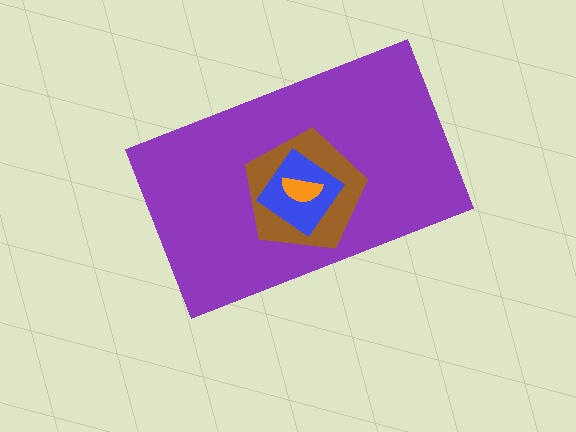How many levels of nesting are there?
4.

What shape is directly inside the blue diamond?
The orange semicircle.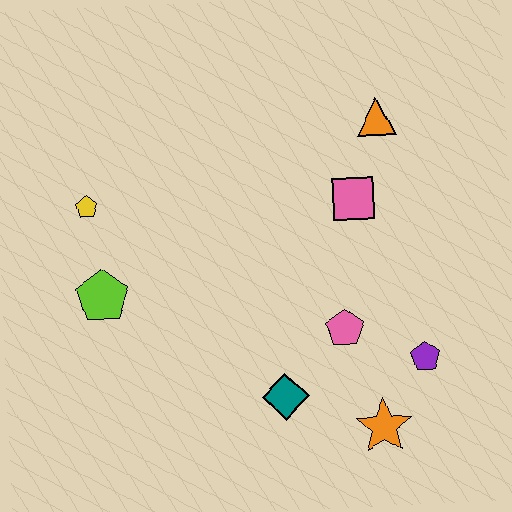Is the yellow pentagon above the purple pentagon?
Yes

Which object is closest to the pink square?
The orange triangle is closest to the pink square.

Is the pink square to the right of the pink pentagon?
Yes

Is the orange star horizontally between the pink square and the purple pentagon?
Yes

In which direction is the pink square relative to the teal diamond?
The pink square is above the teal diamond.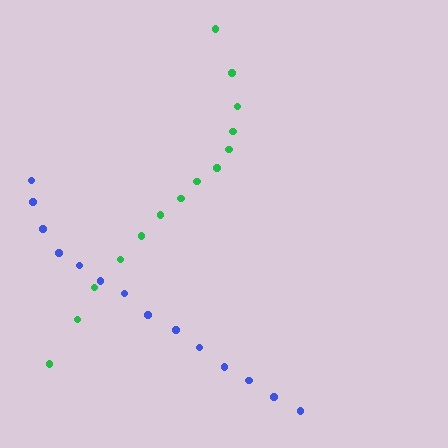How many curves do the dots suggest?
There are 2 distinct paths.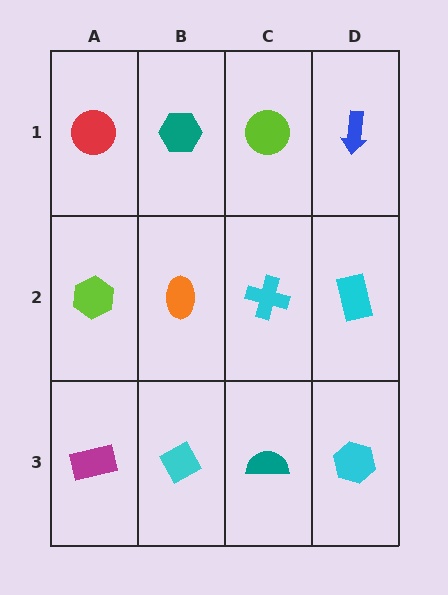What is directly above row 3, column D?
A cyan rectangle.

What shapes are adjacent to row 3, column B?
An orange ellipse (row 2, column B), a magenta rectangle (row 3, column A), a teal semicircle (row 3, column C).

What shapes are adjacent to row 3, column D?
A cyan rectangle (row 2, column D), a teal semicircle (row 3, column C).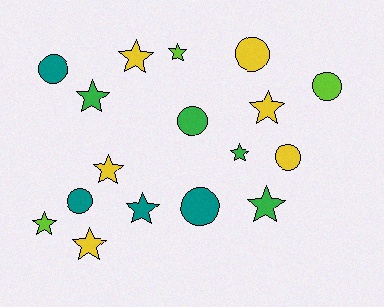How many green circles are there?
There is 1 green circle.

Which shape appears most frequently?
Star, with 10 objects.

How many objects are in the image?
There are 17 objects.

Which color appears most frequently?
Yellow, with 6 objects.